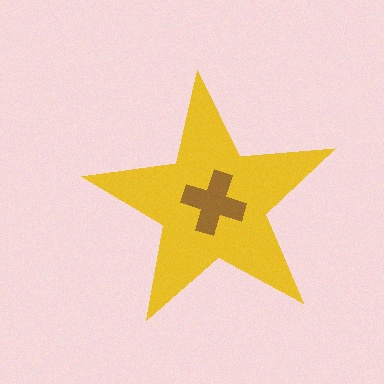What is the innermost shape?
The brown cross.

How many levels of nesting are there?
2.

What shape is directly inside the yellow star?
The brown cross.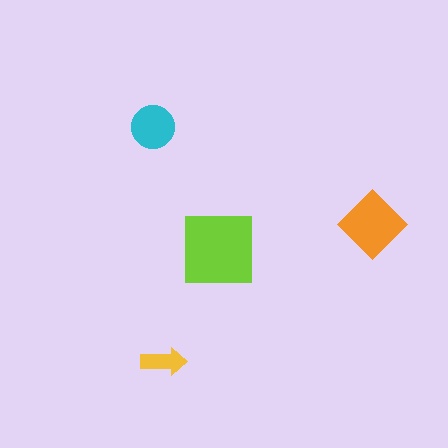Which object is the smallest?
The yellow arrow.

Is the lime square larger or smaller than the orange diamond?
Larger.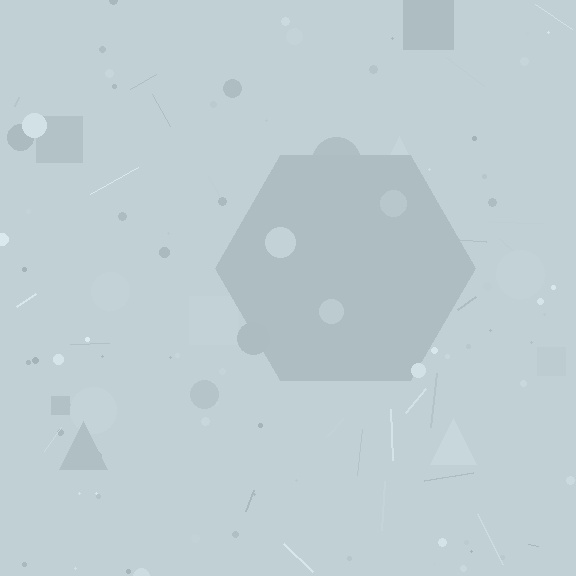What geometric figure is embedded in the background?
A hexagon is embedded in the background.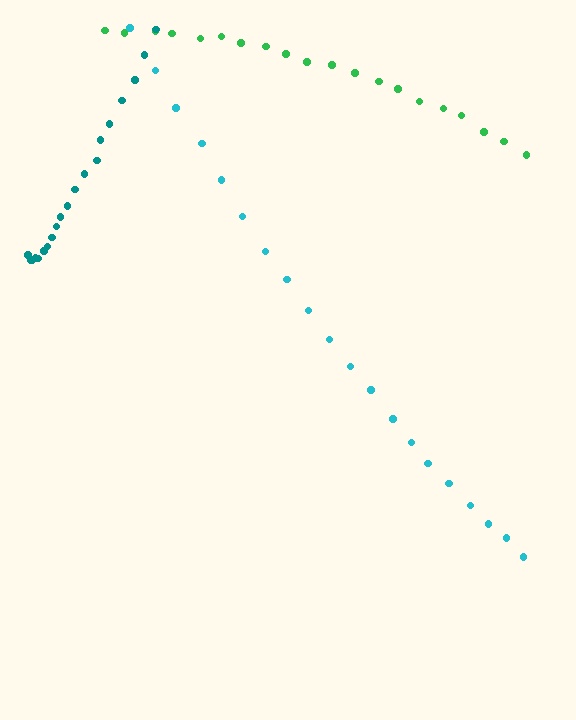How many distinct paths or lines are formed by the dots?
There are 3 distinct paths.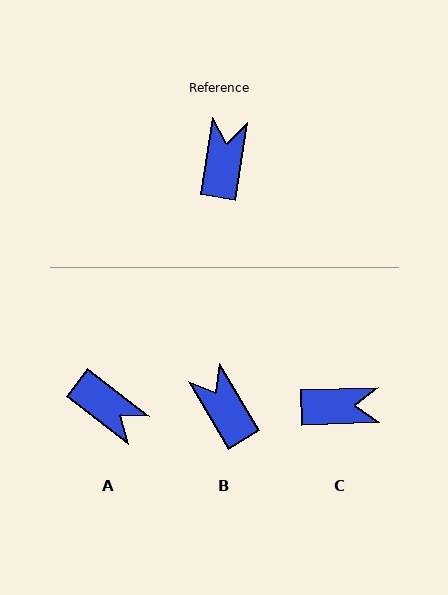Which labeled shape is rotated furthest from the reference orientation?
A, about 119 degrees away.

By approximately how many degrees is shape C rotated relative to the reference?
Approximately 79 degrees clockwise.